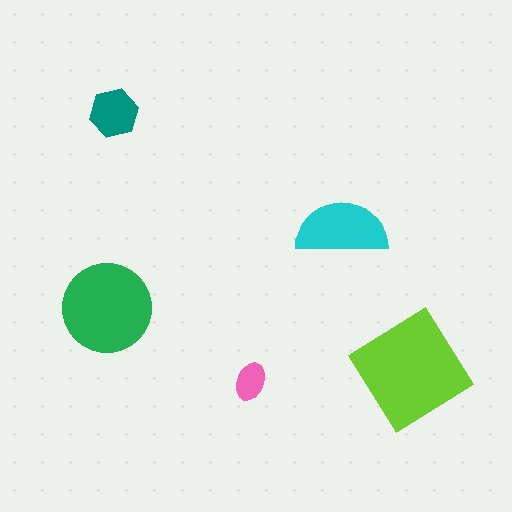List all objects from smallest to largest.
The pink ellipse, the teal hexagon, the cyan semicircle, the green circle, the lime diamond.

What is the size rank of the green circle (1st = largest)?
2nd.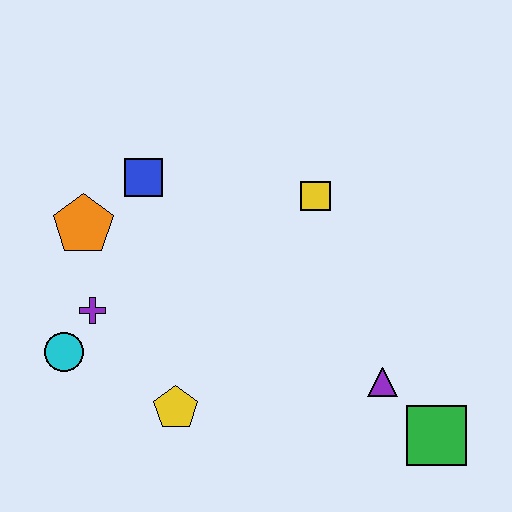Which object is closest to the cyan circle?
The purple cross is closest to the cyan circle.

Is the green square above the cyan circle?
No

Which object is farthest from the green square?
The orange pentagon is farthest from the green square.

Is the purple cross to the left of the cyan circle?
No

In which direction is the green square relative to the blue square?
The green square is to the right of the blue square.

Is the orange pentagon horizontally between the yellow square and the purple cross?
No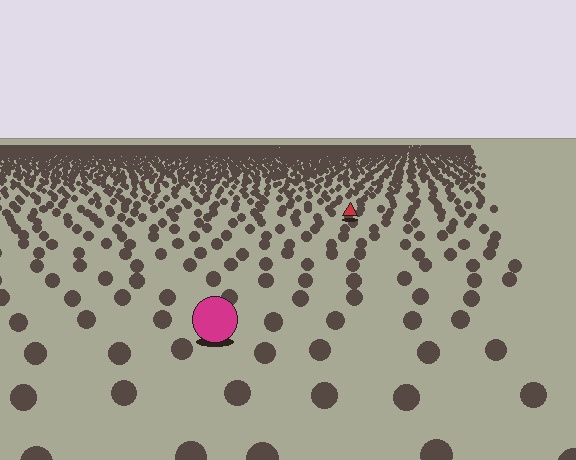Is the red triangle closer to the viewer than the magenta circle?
No. The magenta circle is closer — you can tell from the texture gradient: the ground texture is coarser near it.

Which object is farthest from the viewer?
The red triangle is farthest from the viewer. It appears smaller and the ground texture around it is denser.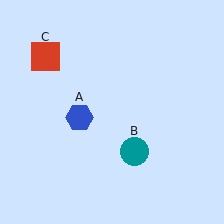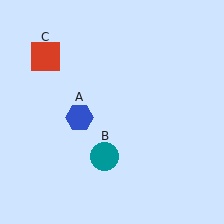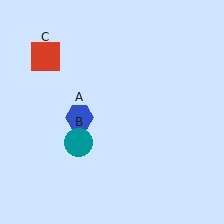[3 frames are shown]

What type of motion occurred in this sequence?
The teal circle (object B) rotated clockwise around the center of the scene.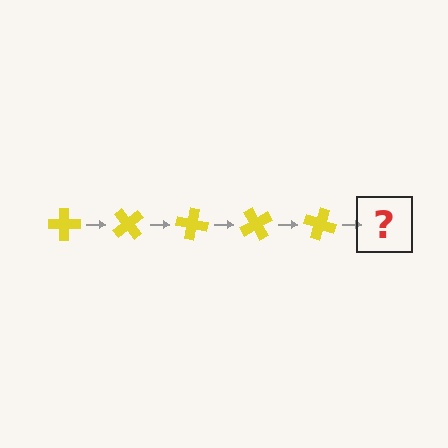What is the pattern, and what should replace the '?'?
The pattern is that the cross rotates 50 degrees each step. The '?' should be a yellow cross rotated 250 degrees.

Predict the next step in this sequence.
The next step is a yellow cross rotated 250 degrees.